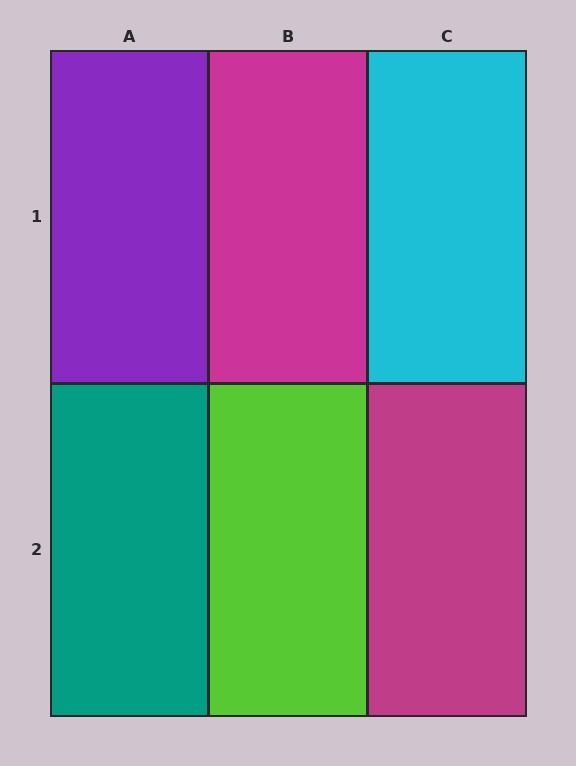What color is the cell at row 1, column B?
Magenta.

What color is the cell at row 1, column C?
Cyan.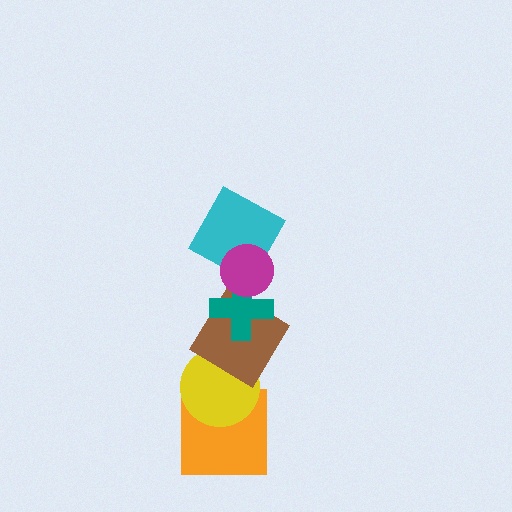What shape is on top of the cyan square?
The magenta circle is on top of the cyan square.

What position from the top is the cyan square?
The cyan square is 2nd from the top.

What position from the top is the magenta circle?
The magenta circle is 1st from the top.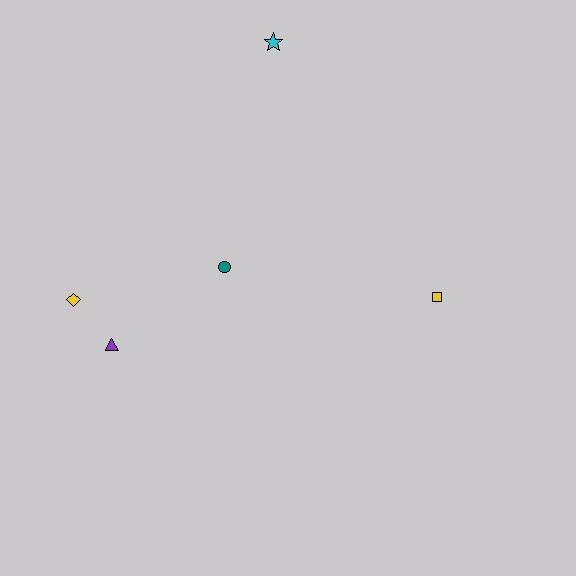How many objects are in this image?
There are 5 objects.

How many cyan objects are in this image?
There is 1 cyan object.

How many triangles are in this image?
There is 1 triangle.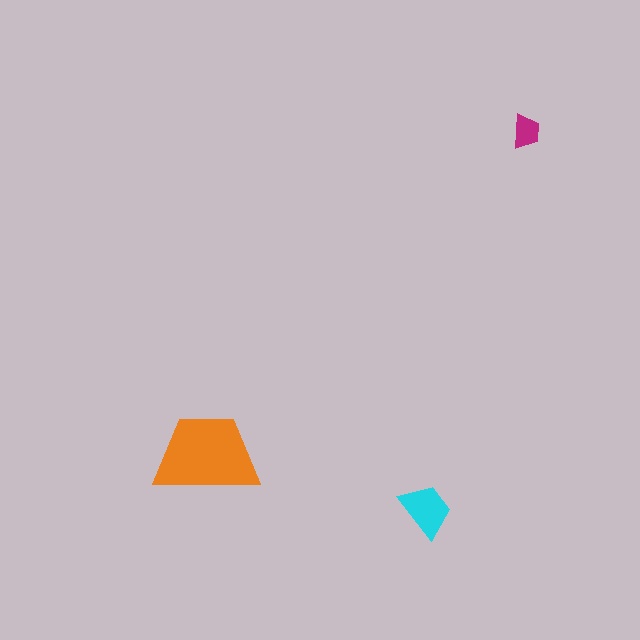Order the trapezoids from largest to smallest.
the orange one, the cyan one, the magenta one.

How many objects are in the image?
There are 3 objects in the image.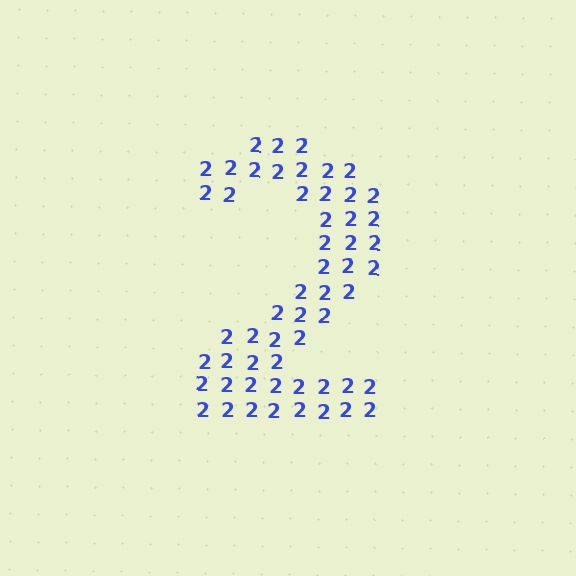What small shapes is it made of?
It is made of small digit 2's.